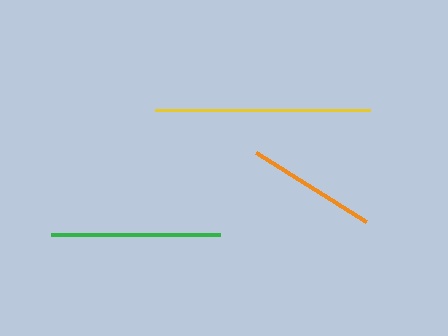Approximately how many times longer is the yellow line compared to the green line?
The yellow line is approximately 1.3 times the length of the green line.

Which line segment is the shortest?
The orange line is the shortest at approximately 130 pixels.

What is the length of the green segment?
The green segment is approximately 169 pixels long.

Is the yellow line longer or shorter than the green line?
The yellow line is longer than the green line.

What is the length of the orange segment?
The orange segment is approximately 130 pixels long.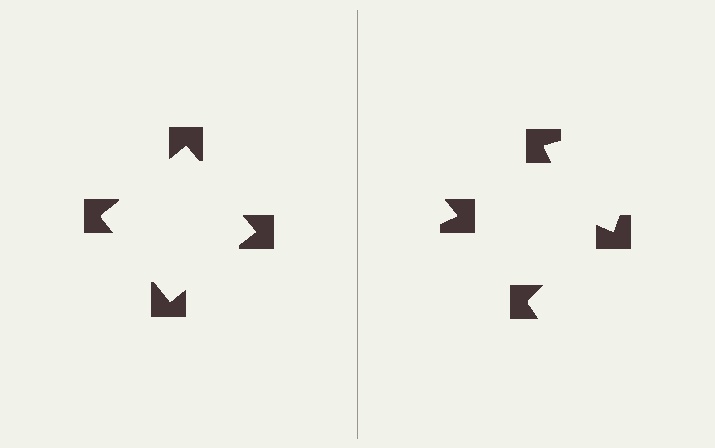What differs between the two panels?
The notched squares are positioned identically on both sides; only the wedge orientations differ. On the left they align to a square; on the right they are misaligned.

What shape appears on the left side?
An illusory square.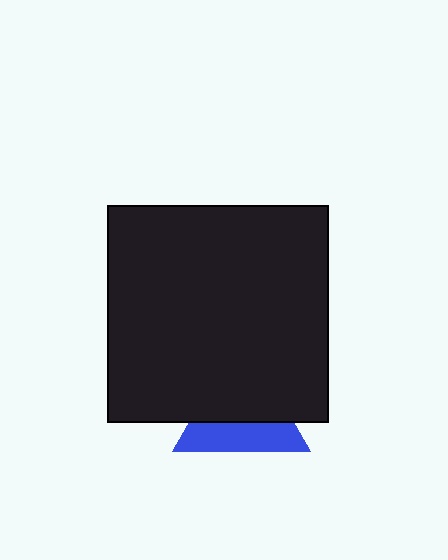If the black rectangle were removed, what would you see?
You would see the complete blue triangle.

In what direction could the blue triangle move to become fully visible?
The blue triangle could move down. That would shift it out from behind the black rectangle entirely.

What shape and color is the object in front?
The object in front is a black rectangle.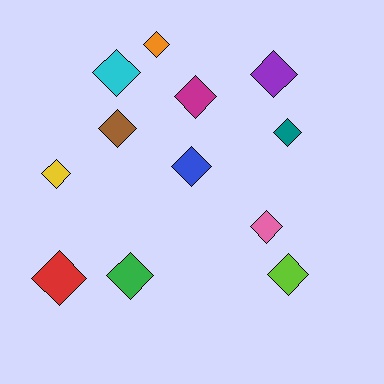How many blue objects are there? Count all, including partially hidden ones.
There is 1 blue object.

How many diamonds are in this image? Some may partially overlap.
There are 12 diamonds.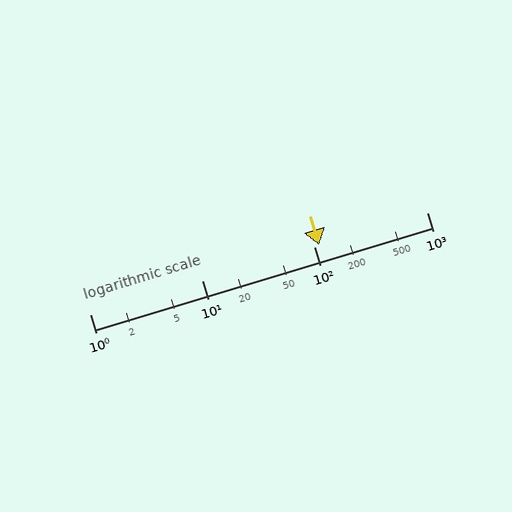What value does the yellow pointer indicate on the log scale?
The pointer indicates approximately 110.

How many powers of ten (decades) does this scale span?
The scale spans 3 decades, from 1 to 1000.